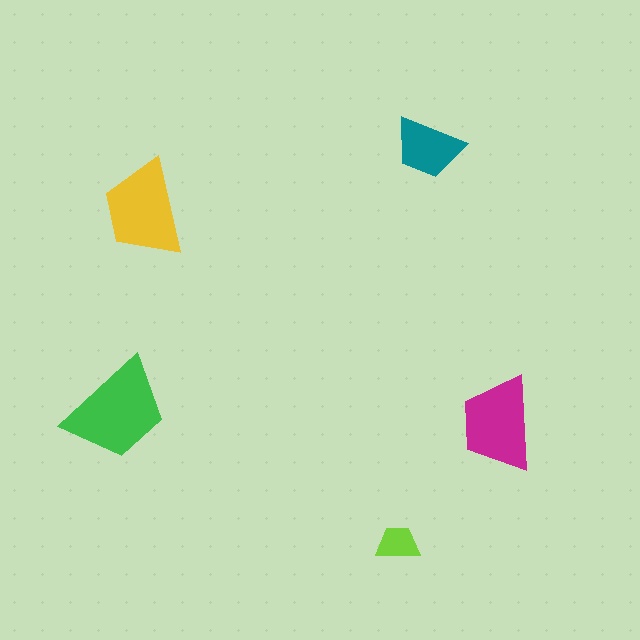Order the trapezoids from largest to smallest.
the green one, the yellow one, the magenta one, the teal one, the lime one.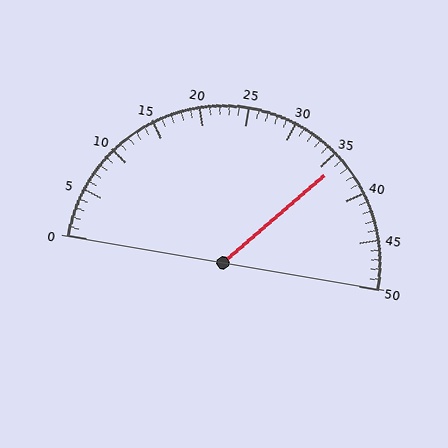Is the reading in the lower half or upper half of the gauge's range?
The reading is in the upper half of the range (0 to 50).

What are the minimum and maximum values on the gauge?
The gauge ranges from 0 to 50.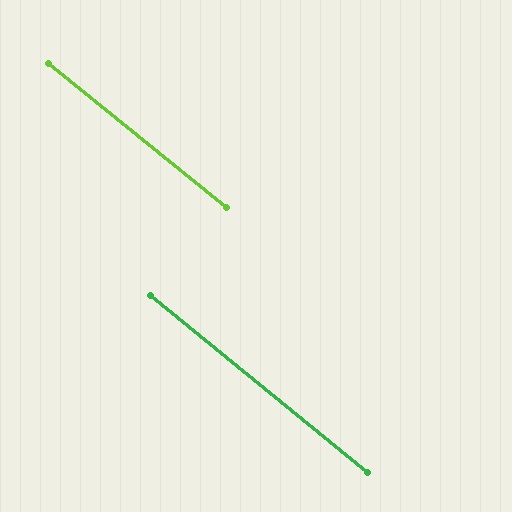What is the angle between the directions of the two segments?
Approximately 0 degrees.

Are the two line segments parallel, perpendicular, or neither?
Parallel — their directions differ by only 0.3°.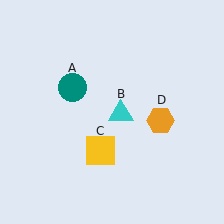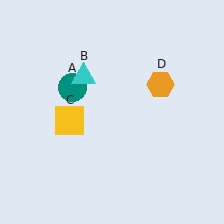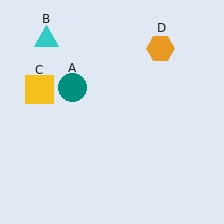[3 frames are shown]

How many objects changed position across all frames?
3 objects changed position: cyan triangle (object B), yellow square (object C), orange hexagon (object D).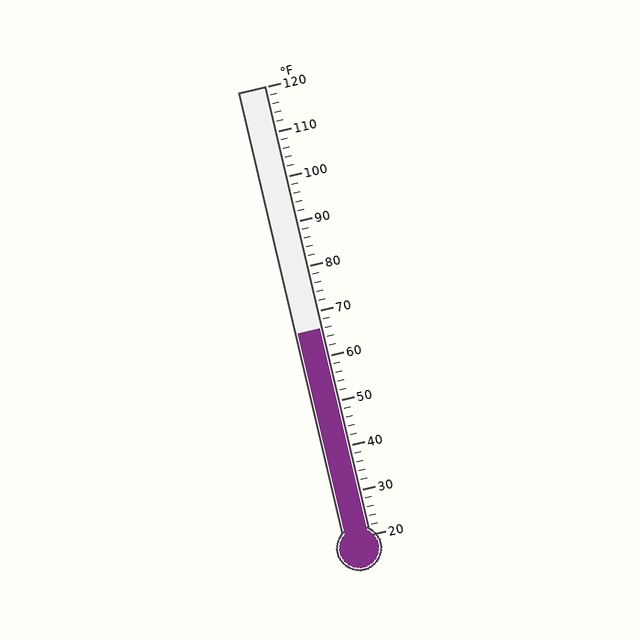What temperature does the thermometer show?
The thermometer shows approximately 66°F.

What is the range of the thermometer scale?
The thermometer scale ranges from 20°F to 120°F.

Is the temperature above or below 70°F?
The temperature is below 70°F.